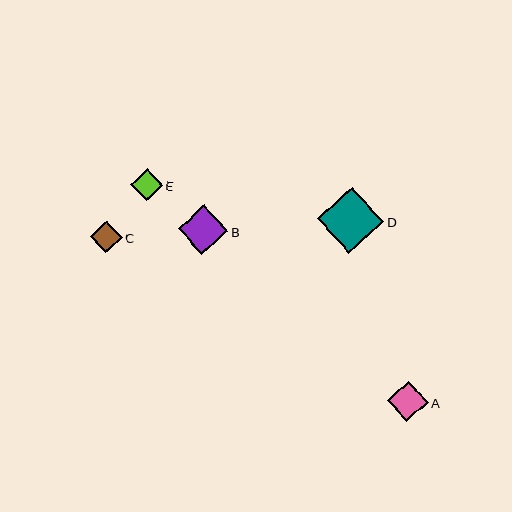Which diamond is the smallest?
Diamond E is the smallest with a size of approximately 31 pixels.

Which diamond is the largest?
Diamond D is the largest with a size of approximately 66 pixels.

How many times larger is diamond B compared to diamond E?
Diamond B is approximately 1.6 times the size of diamond E.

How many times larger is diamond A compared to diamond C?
Diamond A is approximately 1.3 times the size of diamond C.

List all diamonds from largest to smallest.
From largest to smallest: D, B, A, C, E.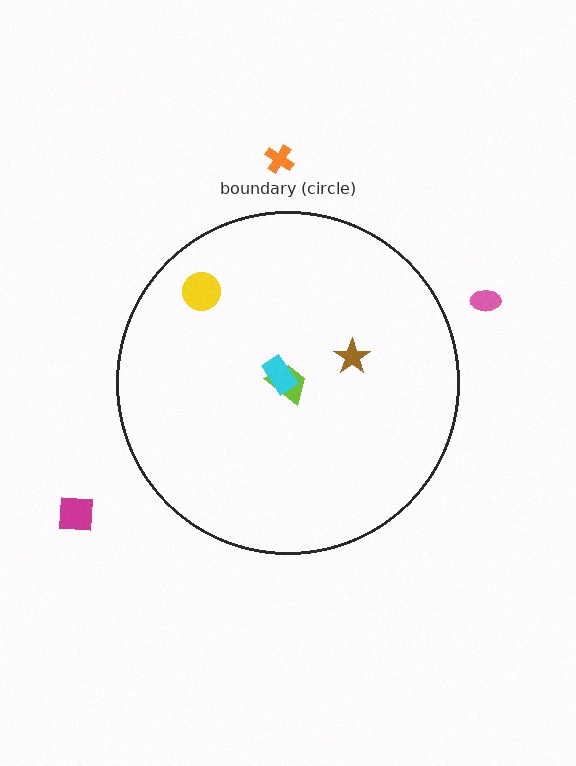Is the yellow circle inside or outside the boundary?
Inside.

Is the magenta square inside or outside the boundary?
Outside.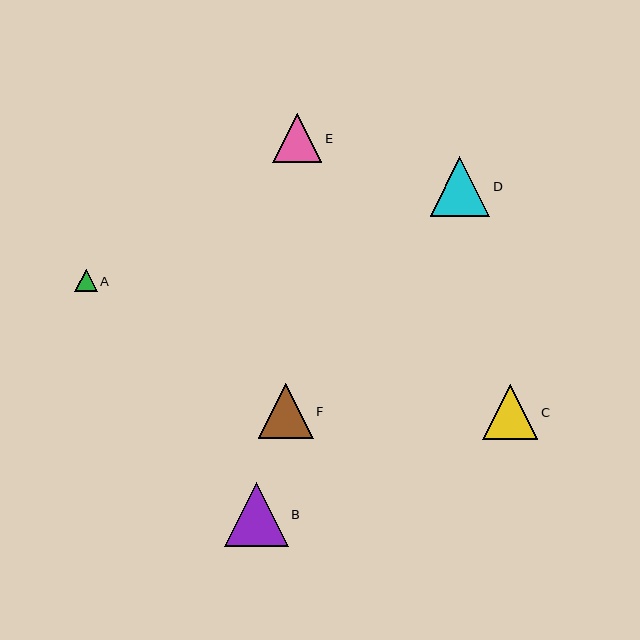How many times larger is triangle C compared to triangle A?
Triangle C is approximately 2.5 times the size of triangle A.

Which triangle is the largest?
Triangle B is the largest with a size of approximately 64 pixels.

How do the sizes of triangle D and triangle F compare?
Triangle D and triangle F are approximately the same size.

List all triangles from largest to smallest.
From largest to smallest: B, D, C, F, E, A.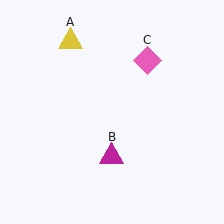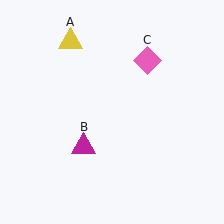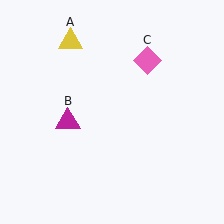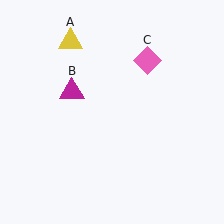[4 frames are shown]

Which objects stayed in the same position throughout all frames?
Yellow triangle (object A) and pink diamond (object C) remained stationary.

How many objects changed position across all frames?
1 object changed position: magenta triangle (object B).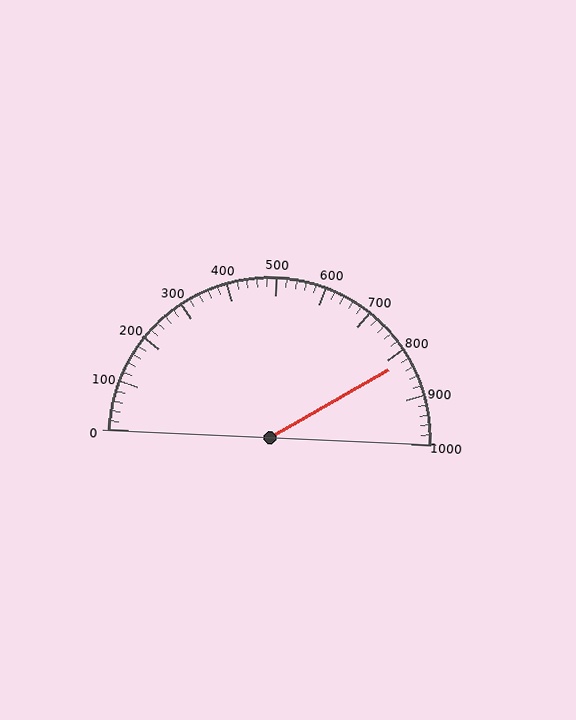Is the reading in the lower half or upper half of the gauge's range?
The reading is in the upper half of the range (0 to 1000).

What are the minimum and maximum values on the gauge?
The gauge ranges from 0 to 1000.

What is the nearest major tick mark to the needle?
The nearest major tick mark is 800.